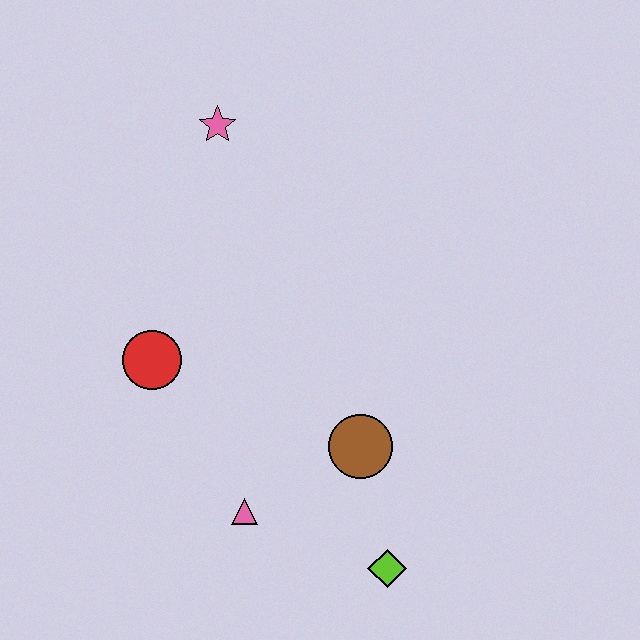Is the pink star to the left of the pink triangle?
Yes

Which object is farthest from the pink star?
The lime diamond is farthest from the pink star.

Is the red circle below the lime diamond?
No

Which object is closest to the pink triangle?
The brown circle is closest to the pink triangle.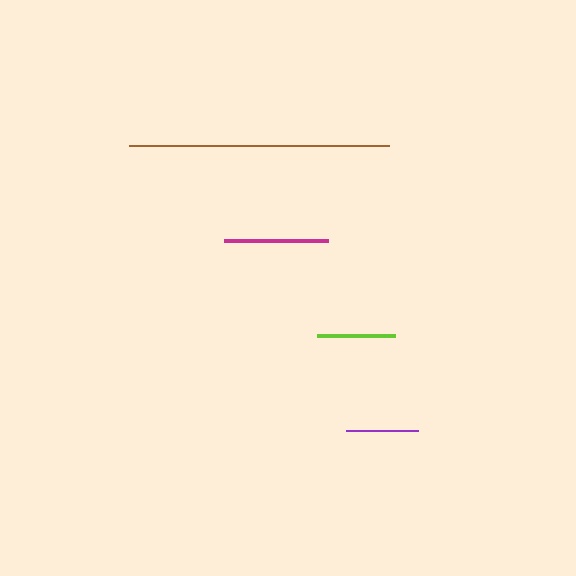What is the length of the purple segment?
The purple segment is approximately 72 pixels long.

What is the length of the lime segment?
The lime segment is approximately 78 pixels long.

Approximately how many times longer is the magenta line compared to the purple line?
The magenta line is approximately 1.5 times the length of the purple line.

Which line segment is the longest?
The brown line is the longest at approximately 260 pixels.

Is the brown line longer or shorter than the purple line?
The brown line is longer than the purple line.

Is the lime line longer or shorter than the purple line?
The lime line is longer than the purple line.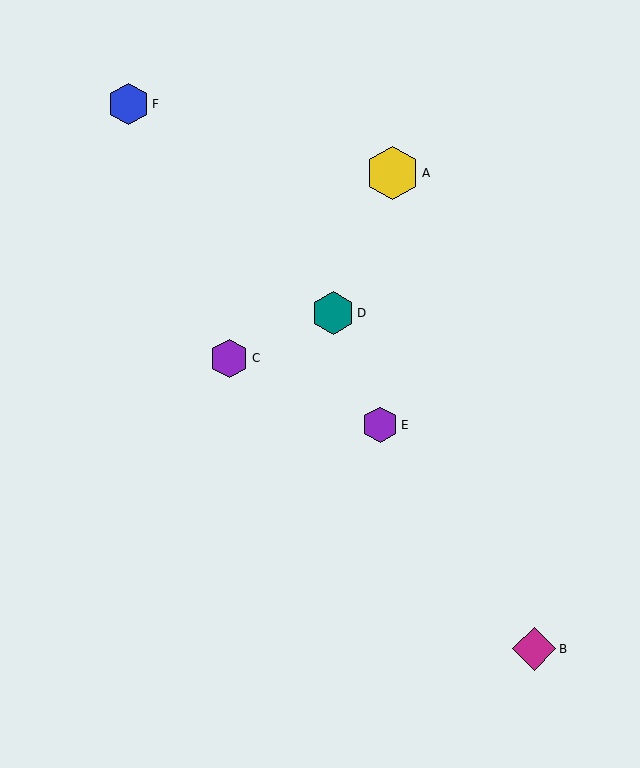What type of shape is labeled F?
Shape F is a blue hexagon.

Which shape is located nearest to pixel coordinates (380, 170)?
The yellow hexagon (labeled A) at (392, 173) is nearest to that location.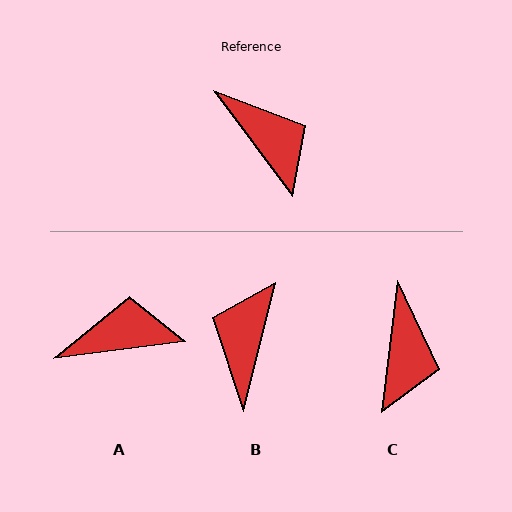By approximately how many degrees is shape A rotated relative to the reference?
Approximately 61 degrees counter-clockwise.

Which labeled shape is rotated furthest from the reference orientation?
B, about 129 degrees away.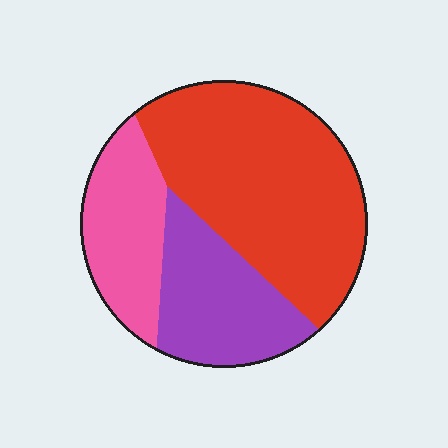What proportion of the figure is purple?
Purple covers 25% of the figure.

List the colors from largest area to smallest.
From largest to smallest: red, purple, pink.